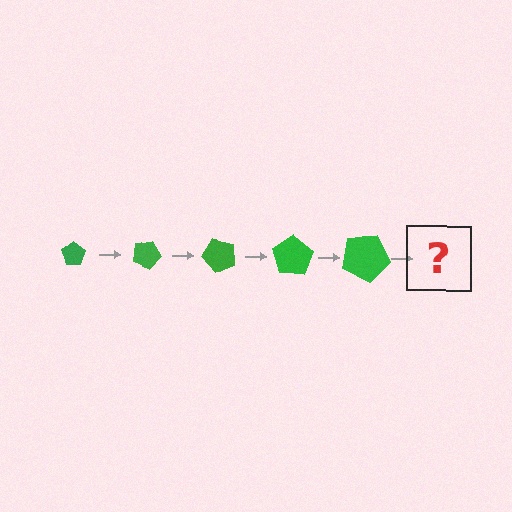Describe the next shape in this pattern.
It should be a pentagon, larger than the previous one and rotated 125 degrees from the start.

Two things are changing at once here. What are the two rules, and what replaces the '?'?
The two rules are that the pentagon grows larger each step and it rotates 25 degrees each step. The '?' should be a pentagon, larger than the previous one and rotated 125 degrees from the start.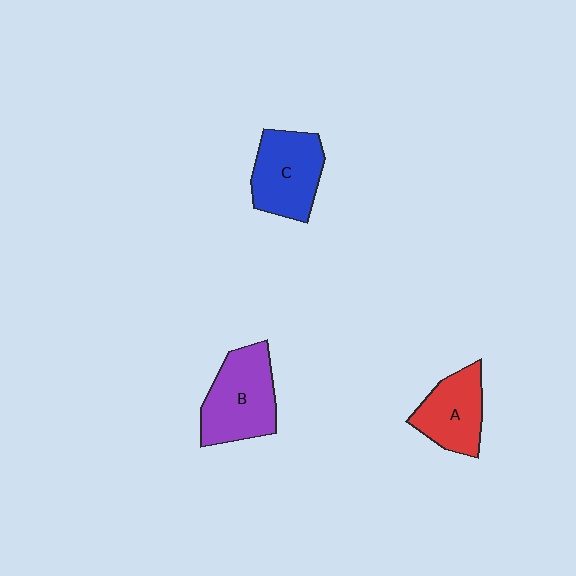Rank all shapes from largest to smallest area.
From largest to smallest: B (purple), C (blue), A (red).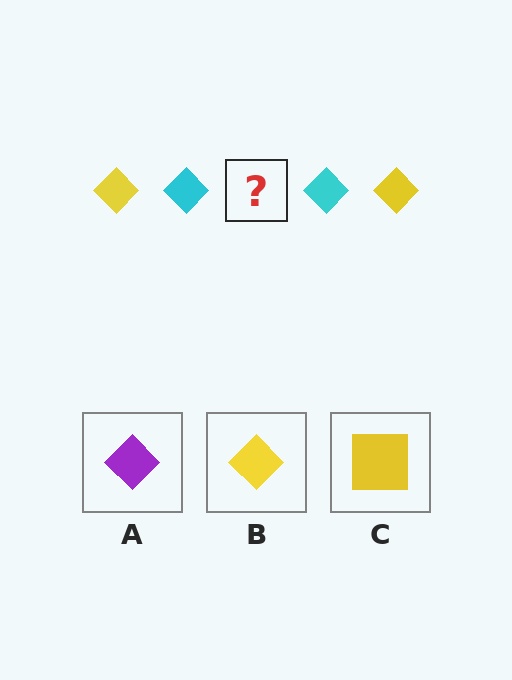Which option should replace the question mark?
Option B.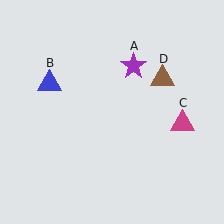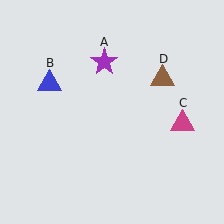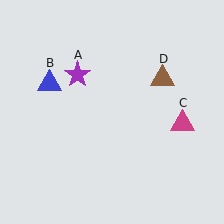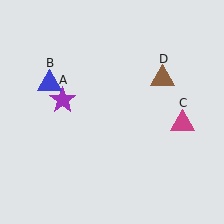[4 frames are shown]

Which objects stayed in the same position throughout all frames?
Blue triangle (object B) and magenta triangle (object C) and brown triangle (object D) remained stationary.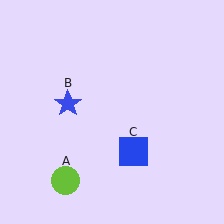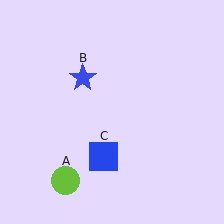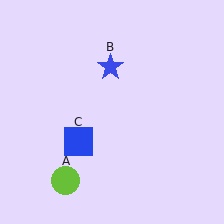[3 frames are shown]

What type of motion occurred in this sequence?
The blue star (object B), blue square (object C) rotated clockwise around the center of the scene.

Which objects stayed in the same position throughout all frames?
Lime circle (object A) remained stationary.